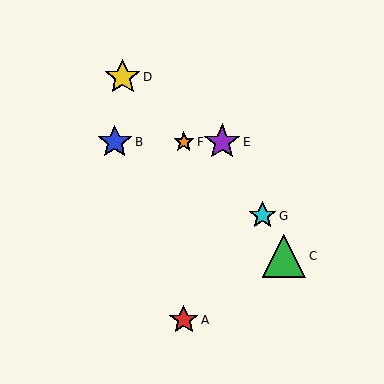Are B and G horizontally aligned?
No, B is at y≈142 and G is at y≈216.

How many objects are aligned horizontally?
3 objects (B, E, F) are aligned horizontally.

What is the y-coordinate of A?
Object A is at y≈320.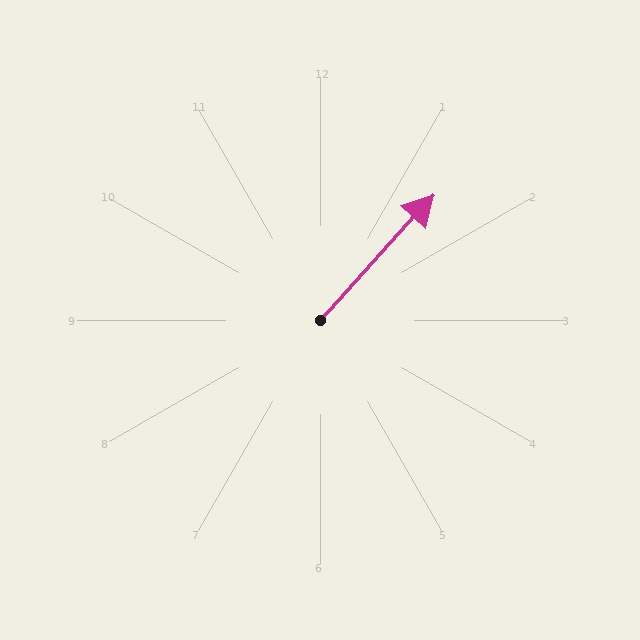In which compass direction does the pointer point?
Northeast.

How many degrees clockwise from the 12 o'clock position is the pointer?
Approximately 42 degrees.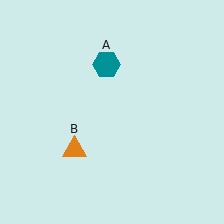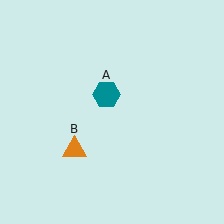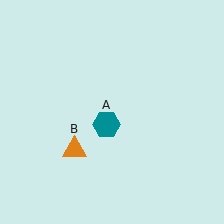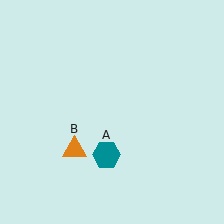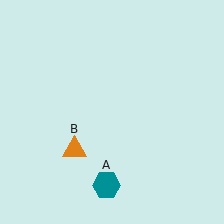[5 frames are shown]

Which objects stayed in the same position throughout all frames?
Orange triangle (object B) remained stationary.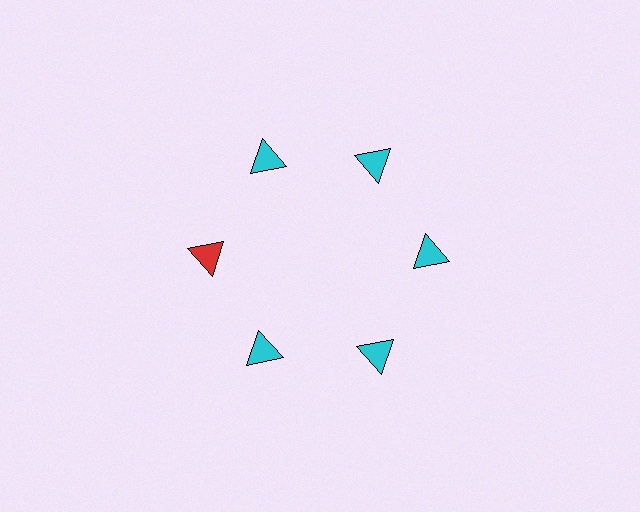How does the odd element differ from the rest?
It has a different color: red instead of cyan.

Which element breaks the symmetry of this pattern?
The red triangle at roughly the 9 o'clock position breaks the symmetry. All other shapes are cyan triangles.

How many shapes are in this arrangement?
There are 6 shapes arranged in a ring pattern.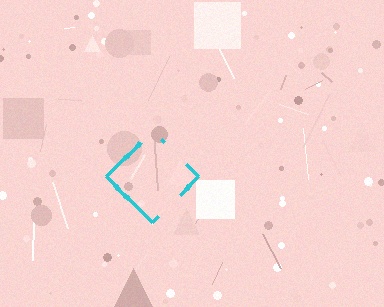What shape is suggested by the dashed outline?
The dashed outline suggests a diamond.